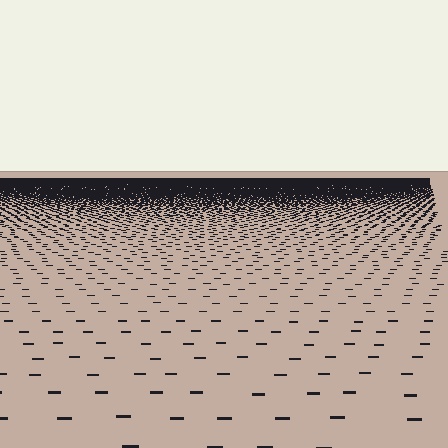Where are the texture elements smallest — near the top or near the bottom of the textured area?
Near the top.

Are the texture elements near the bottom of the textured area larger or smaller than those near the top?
Larger. Near the bottom, elements are closer to the viewer and appear at a bigger on-screen size.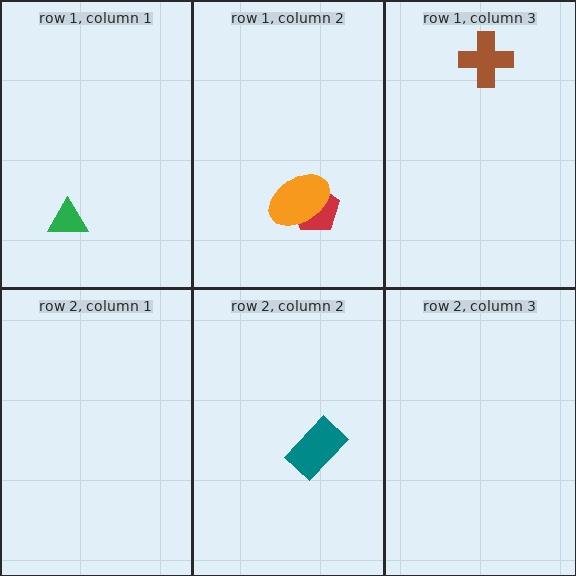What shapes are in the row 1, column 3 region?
The brown cross.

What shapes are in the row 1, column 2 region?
The red pentagon, the orange ellipse.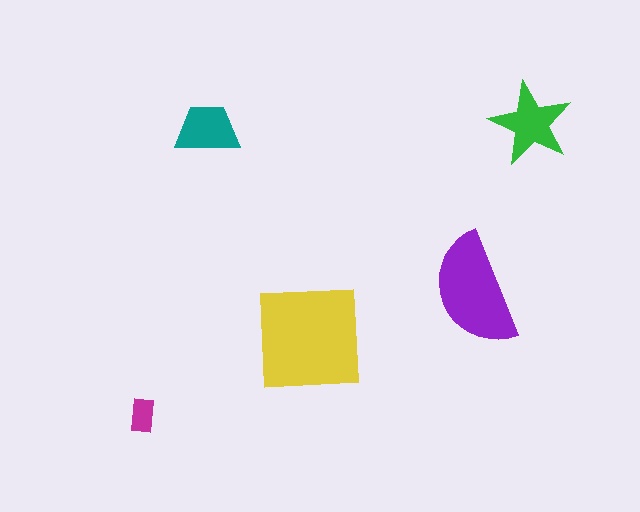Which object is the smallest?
The magenta rectangle.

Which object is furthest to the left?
The magenta rectangle is leftmost.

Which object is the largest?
The yellow square.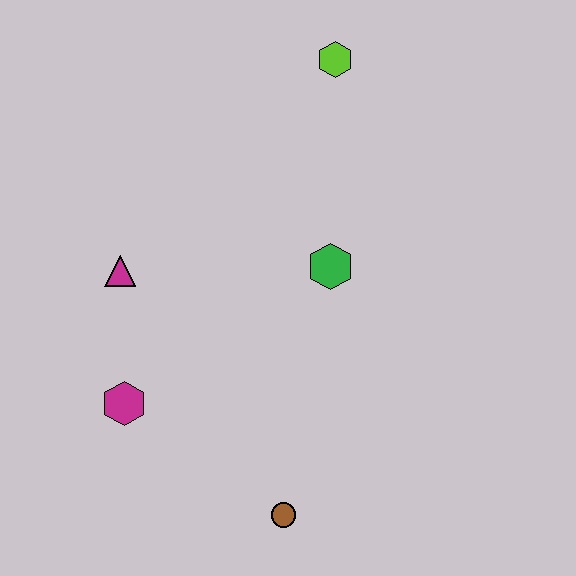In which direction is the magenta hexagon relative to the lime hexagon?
The magenta hexagon is below the lime hexagon.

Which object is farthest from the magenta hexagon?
The lime hexagon is farthest from the magenta hexagon.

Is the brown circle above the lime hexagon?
No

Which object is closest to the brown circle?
The magenta hexagon is closest to the brown circle.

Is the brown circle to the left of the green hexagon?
Yes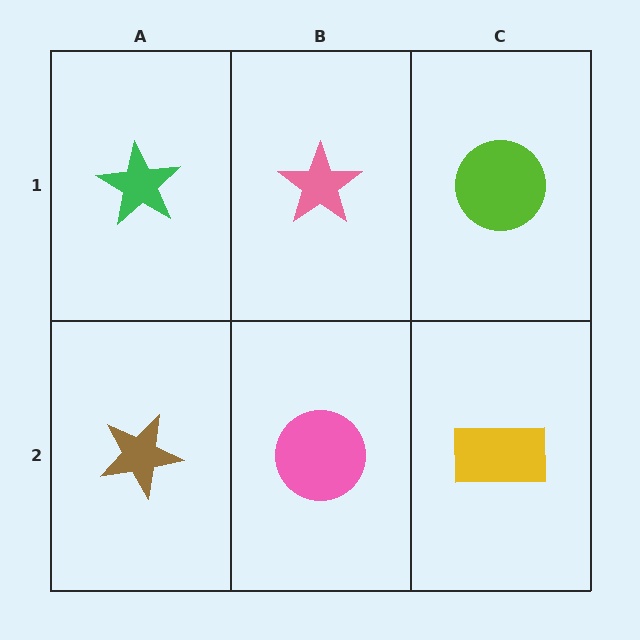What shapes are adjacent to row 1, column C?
A yellow rectangle (row 2, column C), a pink star (row 1, column B).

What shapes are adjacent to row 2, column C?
A lime circle (row 1, column C), a pink circle (row 2, column B).